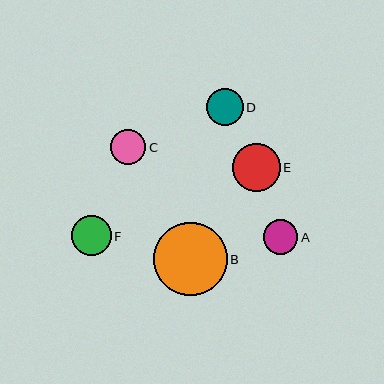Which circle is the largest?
Circle B is the largest with a size of approximately 74 pixels.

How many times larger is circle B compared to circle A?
Circle B is approximately 2.1 times the size of circle A.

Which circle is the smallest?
Circle C is the smallest with a size of approximately 35 pixels.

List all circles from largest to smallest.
From largest to smallest: B, E, F, D, A, C.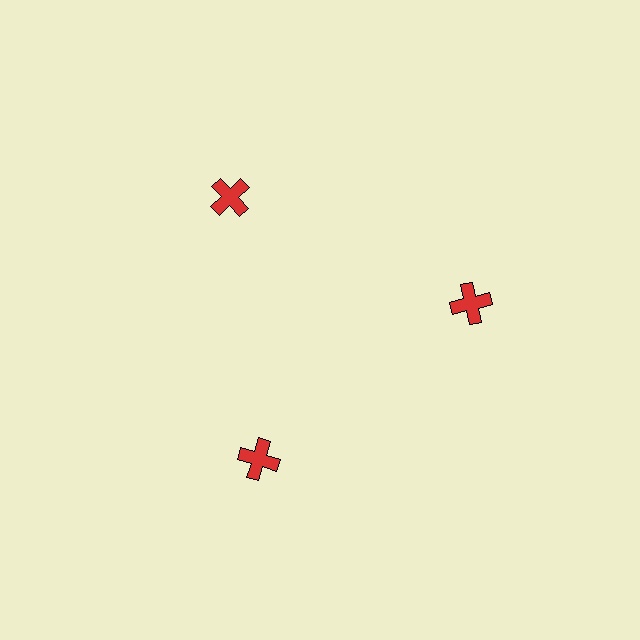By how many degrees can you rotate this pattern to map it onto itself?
The pattern maps onto itself every 120 degrees of rotation.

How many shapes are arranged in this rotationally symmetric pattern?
There are 3 shapes, arranged in 3 groups of 1.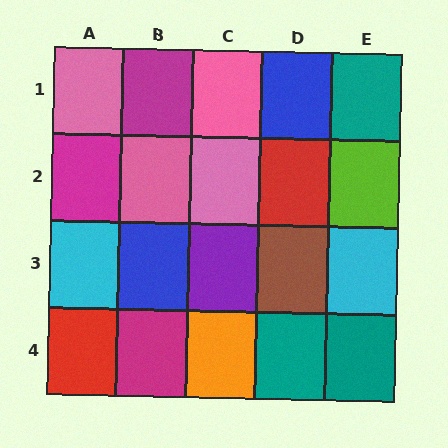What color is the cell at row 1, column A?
Pink.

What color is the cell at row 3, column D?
Brown.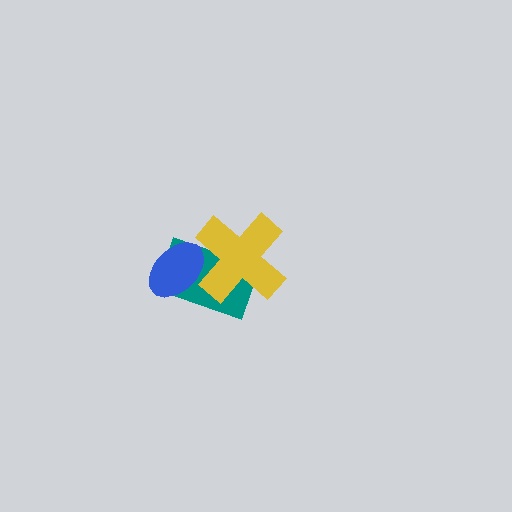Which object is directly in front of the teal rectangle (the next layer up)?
The yellow cross is directly in front of the teal rectangle.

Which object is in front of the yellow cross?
The blue ellipse is in front of the yellow cross.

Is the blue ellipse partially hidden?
No, no other shape covers it.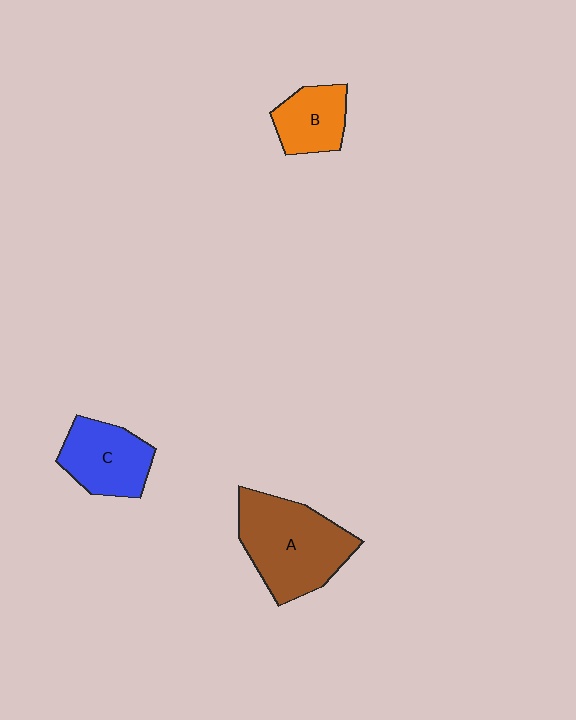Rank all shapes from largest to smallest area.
From largest to smallest: A (brown), C (blue), B (orange).